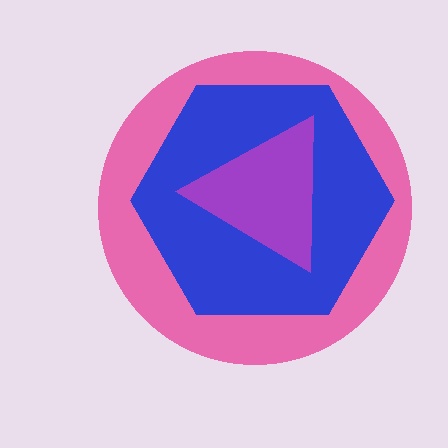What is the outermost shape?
The pink circle.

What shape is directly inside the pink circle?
The blue hexagon.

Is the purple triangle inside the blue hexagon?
Yes.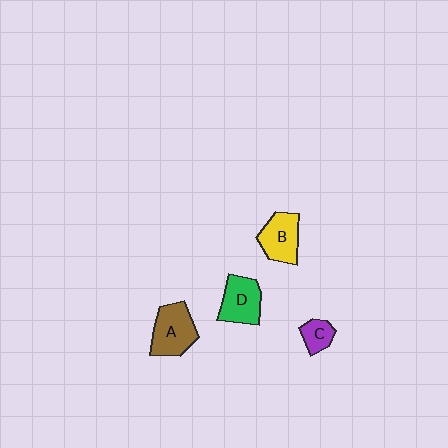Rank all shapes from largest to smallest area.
From largest to smallest: A (brown), D (green), B (yellow), C (purple).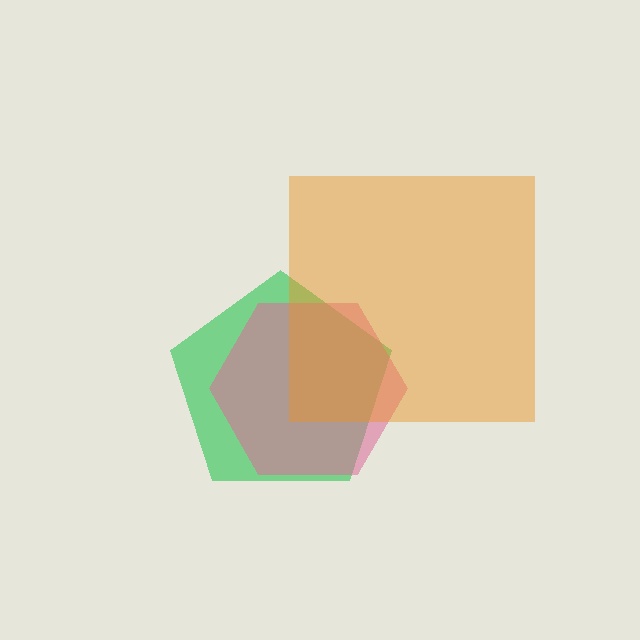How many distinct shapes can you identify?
There are 3 distinct shapes: a green pentagon, a pink hexagon, an orange square.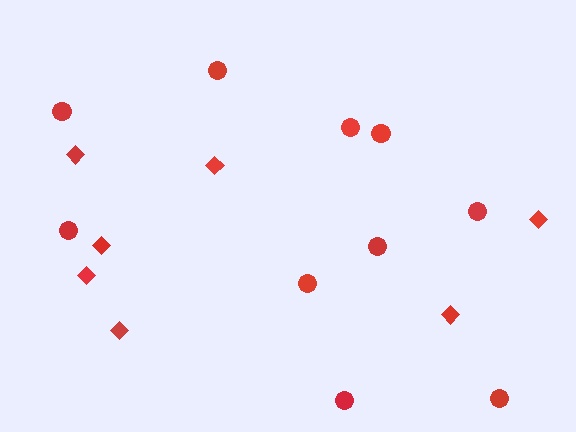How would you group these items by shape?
There are 2 groups: one group of diamonds (7) and one group of circles (10).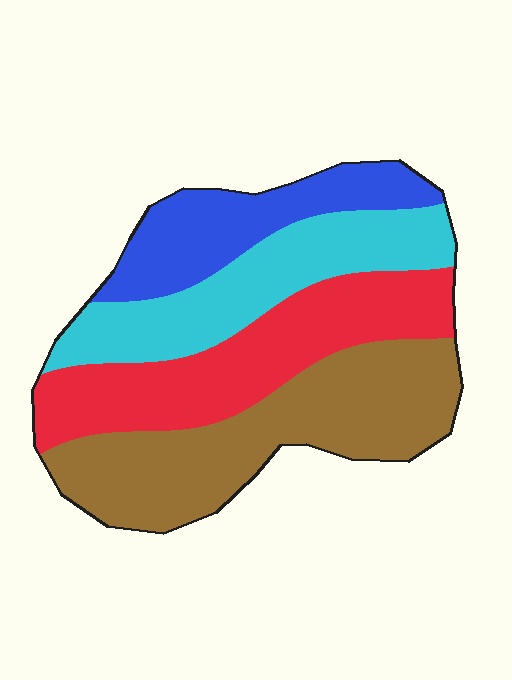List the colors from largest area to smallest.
From largest to smallest: brown, red, cyan, blue.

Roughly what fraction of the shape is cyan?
Cyan covers 23% of the shape.